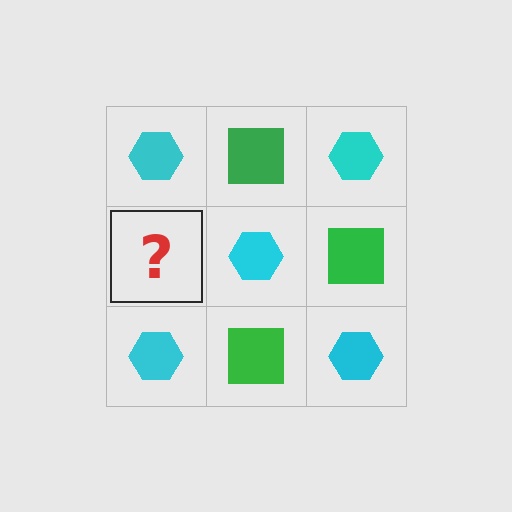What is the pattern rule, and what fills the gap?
The rule is that it alternates cyan hexagon and green square in a checkerboard pattern. The gap should be filled with a green square.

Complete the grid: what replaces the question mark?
The question mark should be replaced with a green square.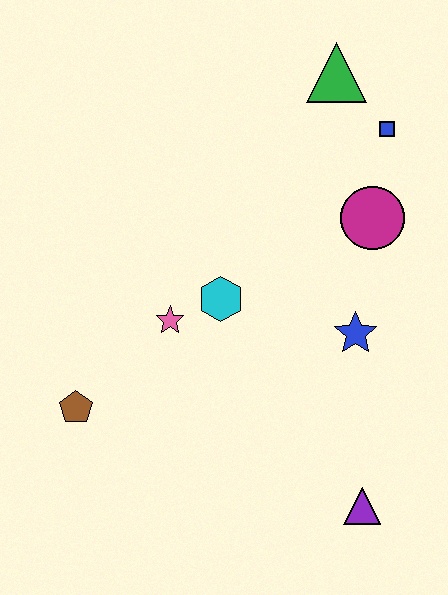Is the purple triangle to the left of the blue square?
Yes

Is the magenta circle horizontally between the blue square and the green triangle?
Yes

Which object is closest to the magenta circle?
The blue square is closest to the magenta circle.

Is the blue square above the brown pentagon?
Yes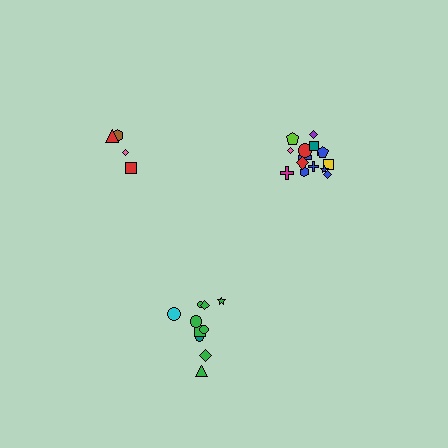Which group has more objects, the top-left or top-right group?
The top-right group.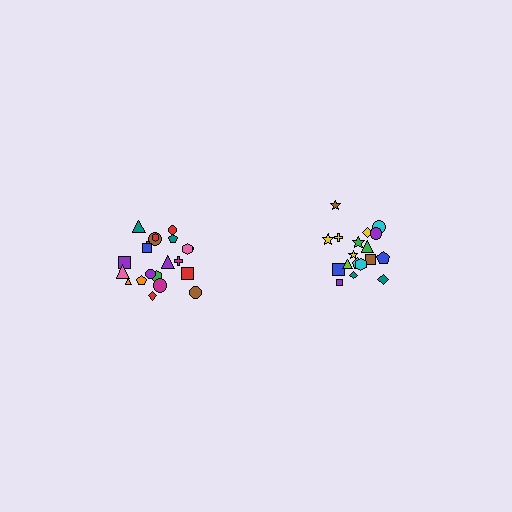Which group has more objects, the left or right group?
The left group.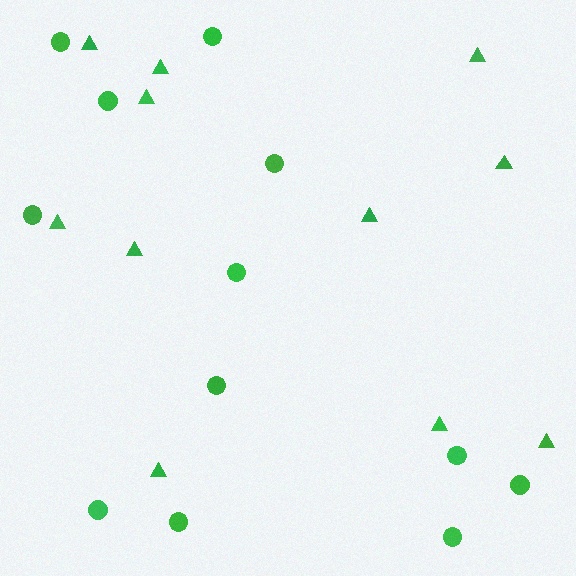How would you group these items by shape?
There are 2 groups: one group of triangles (11) and one group of circles (12).